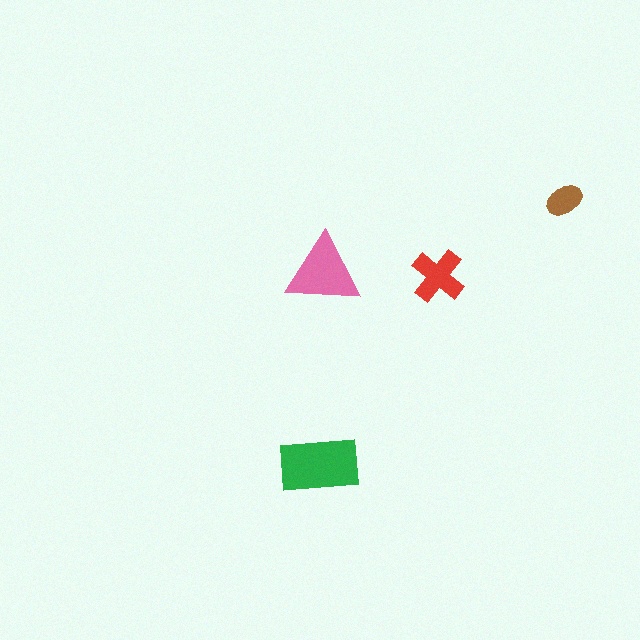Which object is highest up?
The brown ellipse is topmost.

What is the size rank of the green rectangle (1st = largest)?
1st.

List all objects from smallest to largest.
The brown ellipse, the red cross, the pink triangle, the green rectangle.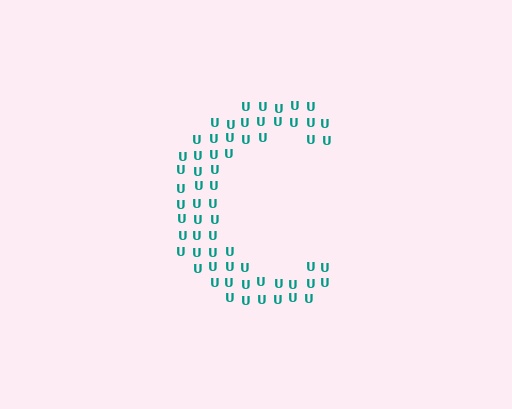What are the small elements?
The small elements are letter U's.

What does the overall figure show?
The overall figure shows the letter C.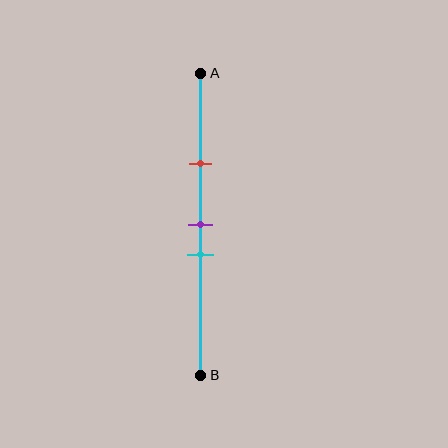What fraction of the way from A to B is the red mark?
The red mark is approximately 30% (0.3) of the way from A to B.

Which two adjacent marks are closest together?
The purple and cyan marks are the closest adjacent pair.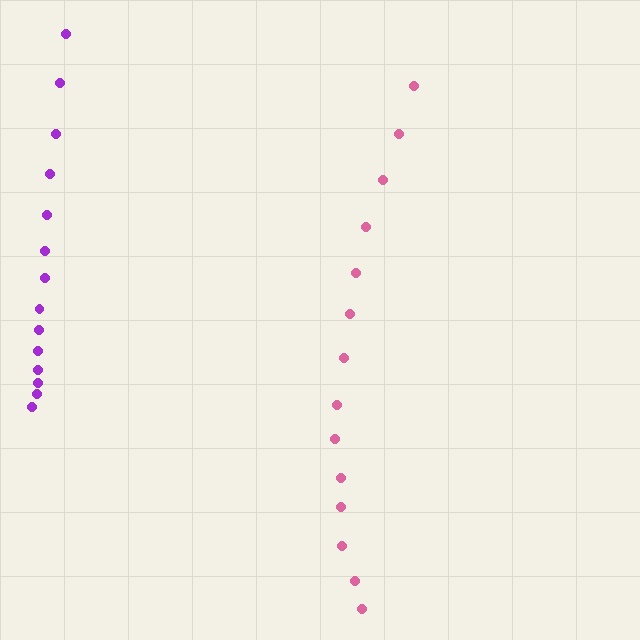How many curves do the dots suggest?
There are 2 distinct paths.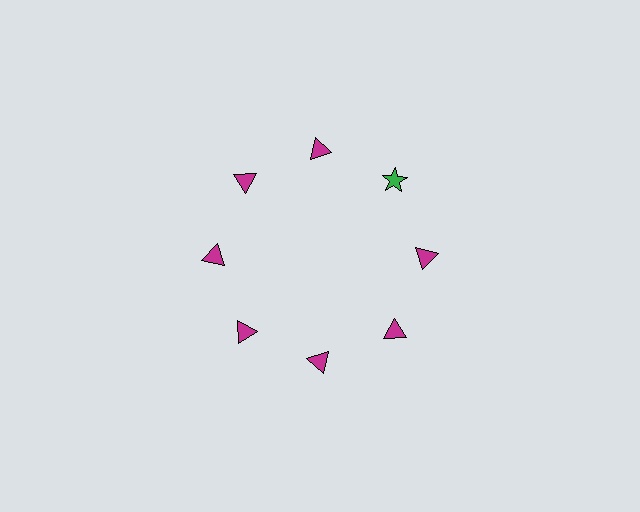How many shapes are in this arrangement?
There are 8 shapes arranged in a ring pattern.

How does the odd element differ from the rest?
It differs in both color (green instead of magenta) and shape (star instead of triangle).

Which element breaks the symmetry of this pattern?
The green star at roughly the 2 o'clock position breaks the symmetry. All other shapes are magenta triangles.